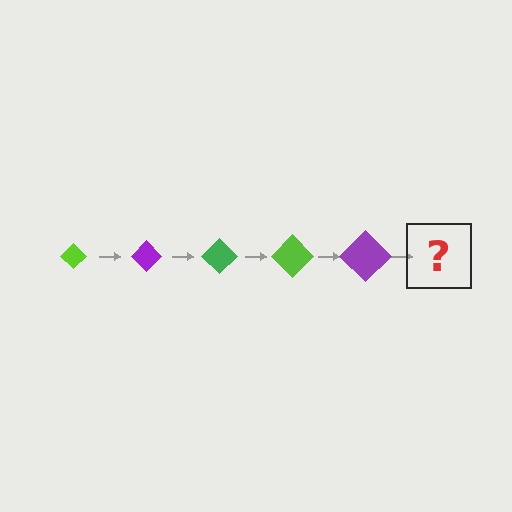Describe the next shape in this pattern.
It should be a green diamond, larger than the previous one.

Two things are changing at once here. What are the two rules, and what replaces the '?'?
The two rules are that the diamond grows larger each step and the color cycles through lime, purple, and green. The '?' should be a green diamond, larger than the previous one.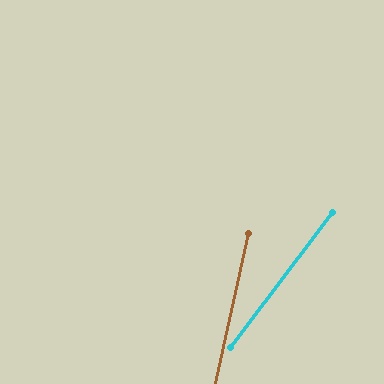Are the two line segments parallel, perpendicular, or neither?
Neither parallel nor perpendicular — they differ by about 25°.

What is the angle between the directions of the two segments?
Approximately 25 degrees.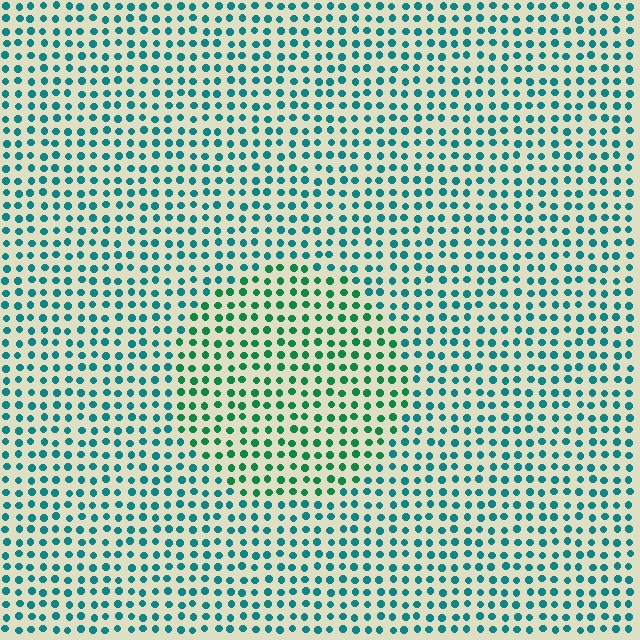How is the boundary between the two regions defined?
The boundary is defined purely by a slight shift in hue (about 34 degrees). Spacing, size, and orientation are identical on both sides.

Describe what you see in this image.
The image is filled with small teal elements in a uniform arrangement. A circle-shaped region is visible where the elements are tinted to a slightly different hue, forming a subtle color boundary.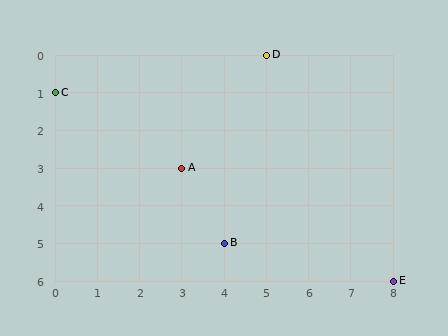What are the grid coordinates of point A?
Point A is at grid coordinates (3, 3).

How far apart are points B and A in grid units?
Points B and A are 1 column and 2 rows apart (about 2.2 grid units diagonally).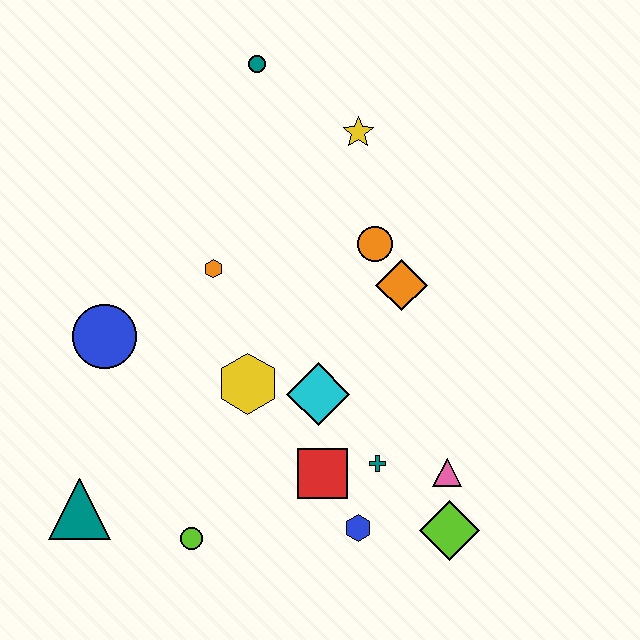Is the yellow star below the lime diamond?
No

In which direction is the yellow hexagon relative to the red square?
The yellow hexagon is above the red square.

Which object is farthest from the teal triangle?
The teal circle is farthest from the teal triangle.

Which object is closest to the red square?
The teal cross is closest to the red square.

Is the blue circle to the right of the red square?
No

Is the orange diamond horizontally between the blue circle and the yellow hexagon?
No